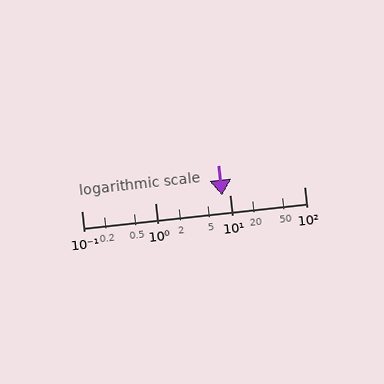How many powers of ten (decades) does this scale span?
The scale spans 3 decades, from 0.1 to 100.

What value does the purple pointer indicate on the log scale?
The pointer indicates approximately 7.9.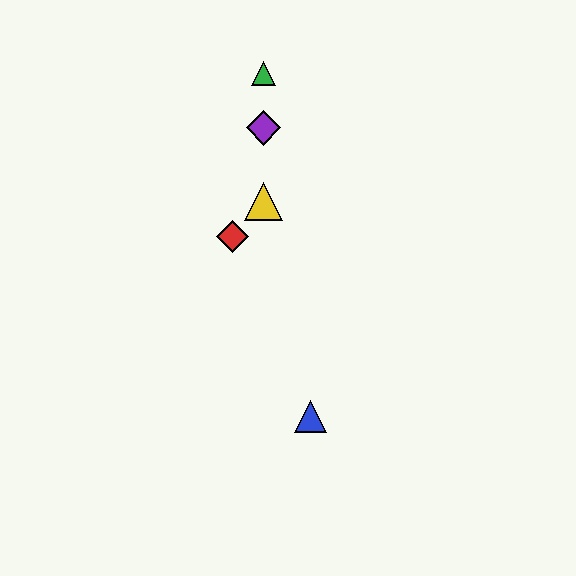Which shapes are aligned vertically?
The green triangle, the yellow triangle, the purple diamond are aligned vertically.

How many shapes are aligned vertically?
3 shapes (the green triangle, the yellow triangle, the purple diamond) are aligned vertically.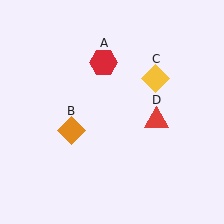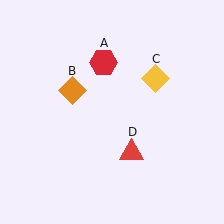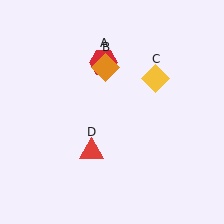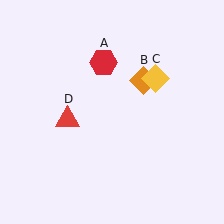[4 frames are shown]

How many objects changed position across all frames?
2 objects changed position: orange diamond (object B), red triangle (object D).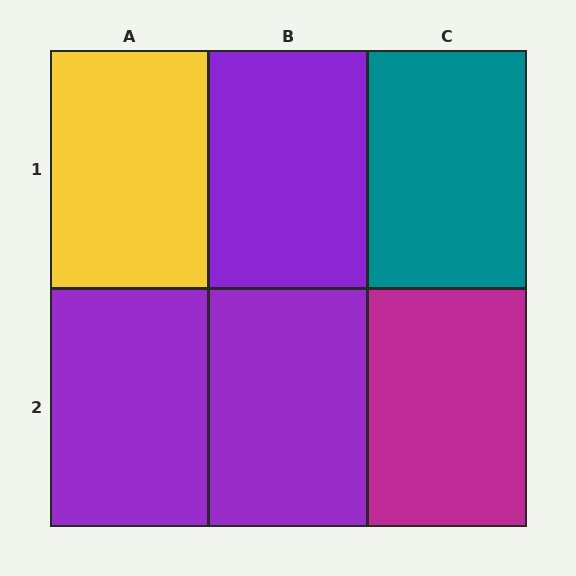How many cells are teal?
1 cell is teal.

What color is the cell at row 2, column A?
Purple.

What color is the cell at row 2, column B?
Purple.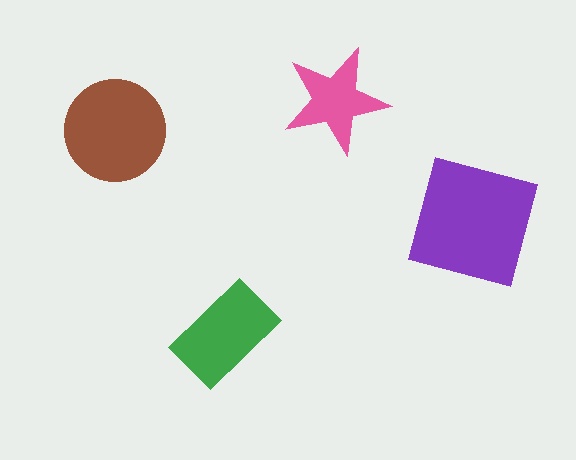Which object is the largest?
The purple square.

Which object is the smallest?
The pink star.